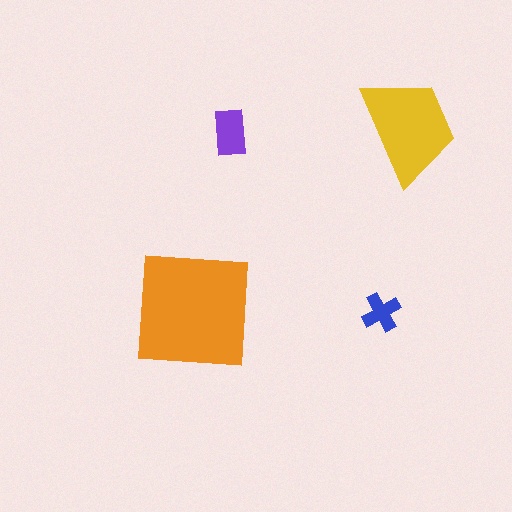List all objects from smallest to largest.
The blue cross, the purple rectangle, the yellow trapezoid, the orange square.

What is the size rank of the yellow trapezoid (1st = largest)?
2nd.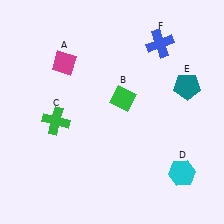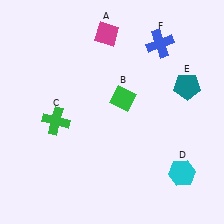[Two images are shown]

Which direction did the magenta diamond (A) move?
The magenta diamond (A) moved right.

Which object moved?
The magenta diamond (A) moved right.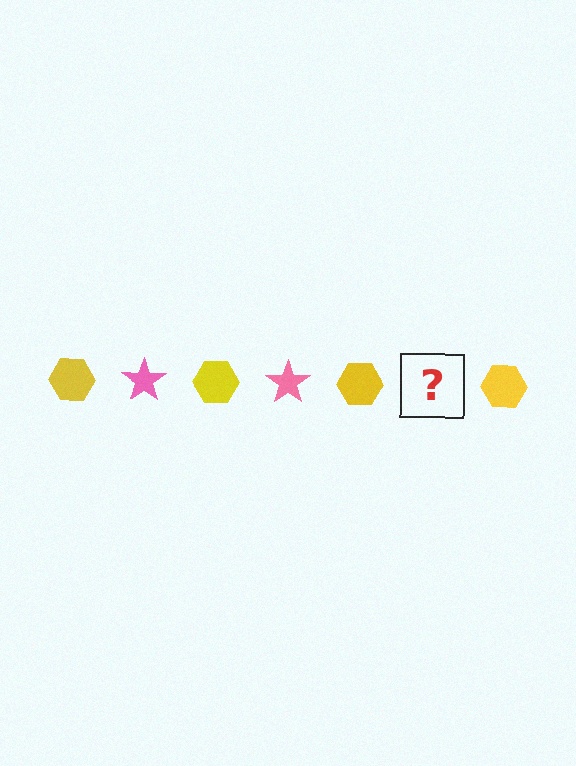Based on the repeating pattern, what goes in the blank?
The blank should be a pink star.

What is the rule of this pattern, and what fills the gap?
The rule is that the pattern alternates between yellow hexagon and pink star. The gap should be filled with a pink star.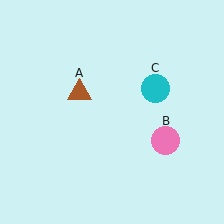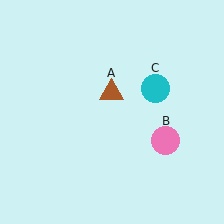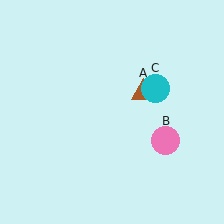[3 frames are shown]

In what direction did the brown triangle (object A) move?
The brown triangle (object A) moved right.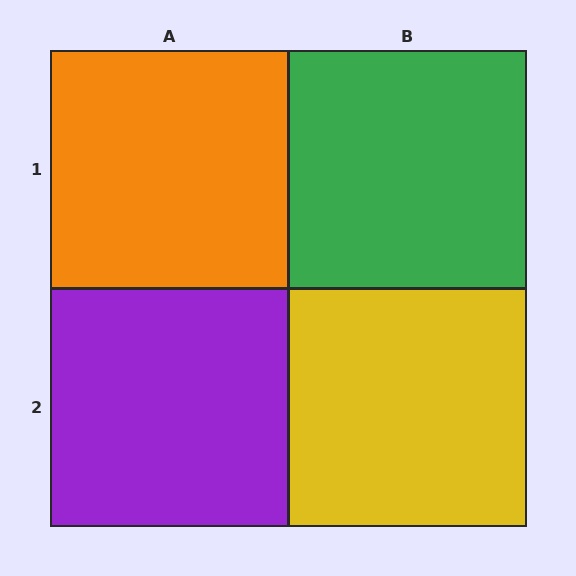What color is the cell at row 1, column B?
Green.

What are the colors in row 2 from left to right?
Purple, yellow.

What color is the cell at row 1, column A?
Orange.